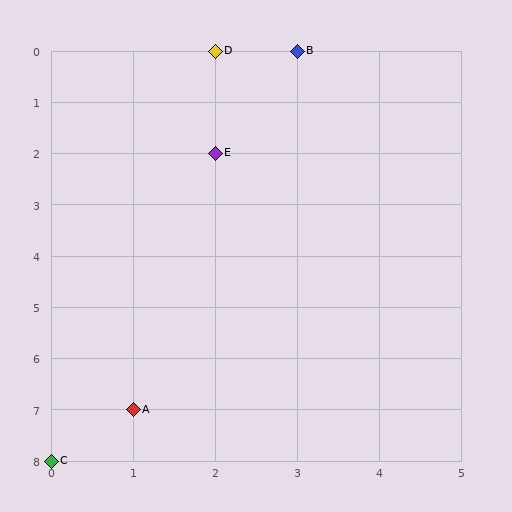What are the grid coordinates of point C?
Point C is at grid coordinates (0, 8).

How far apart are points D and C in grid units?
Points D and C are 2 columns and 8 rows apart (about 8.2 grid units diagonally).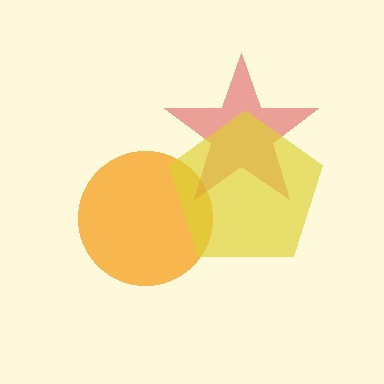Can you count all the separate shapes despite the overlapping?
Yes, there are 3 separate shapes.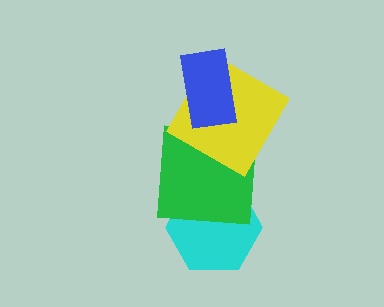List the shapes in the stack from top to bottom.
From top to bottom: the blue rectangle, the yellow diamond, the green square, the cyan hexagon.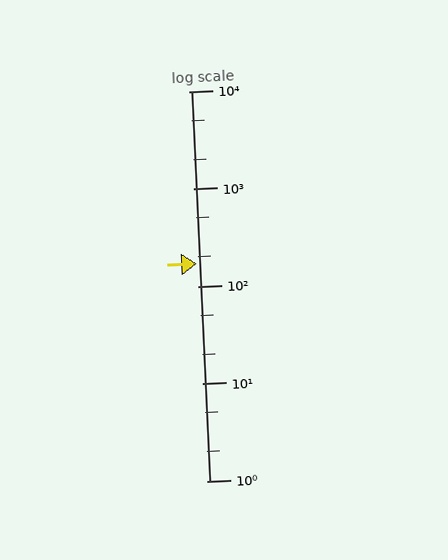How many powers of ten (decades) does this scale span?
The scale spans 4 decades, from 1 to 10000.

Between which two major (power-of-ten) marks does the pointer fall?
The pointer is between 100 and 1000.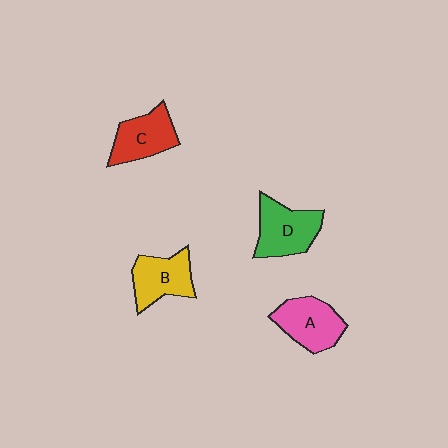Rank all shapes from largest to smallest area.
From largest to smallest: D (green), A (pink), B (yellow), C (red).